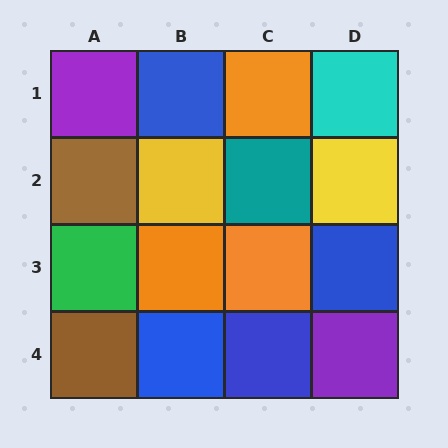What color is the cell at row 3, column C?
Orange.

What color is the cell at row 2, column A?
Brown.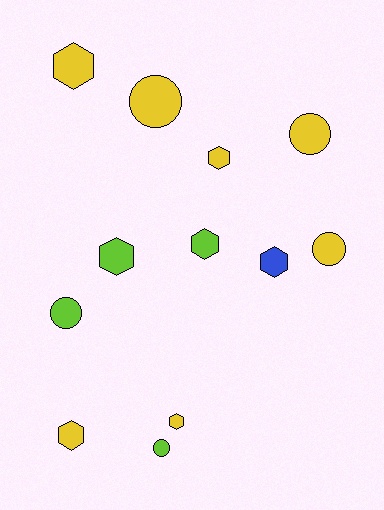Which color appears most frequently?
Yellow, with 7 objects.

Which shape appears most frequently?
Hexagon, with 7 objects.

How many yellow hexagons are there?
There are 4 yellow hexagons.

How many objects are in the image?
There are 12 objects.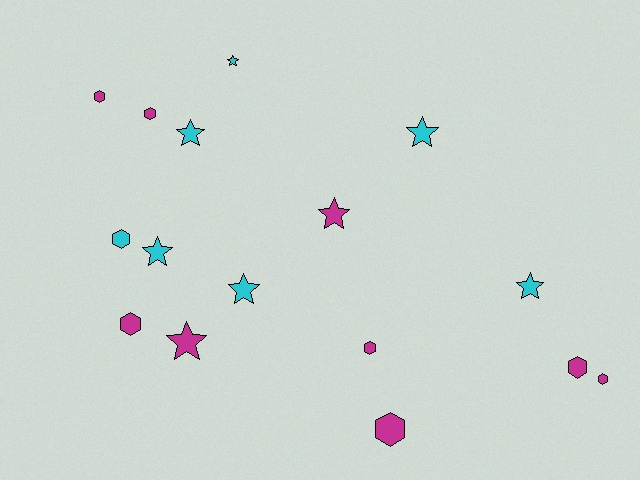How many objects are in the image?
There are 16 objects.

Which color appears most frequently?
Magenta, with 9 objects.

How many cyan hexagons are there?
There is 1 cyan hexagon.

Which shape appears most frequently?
Star, with 8 objects.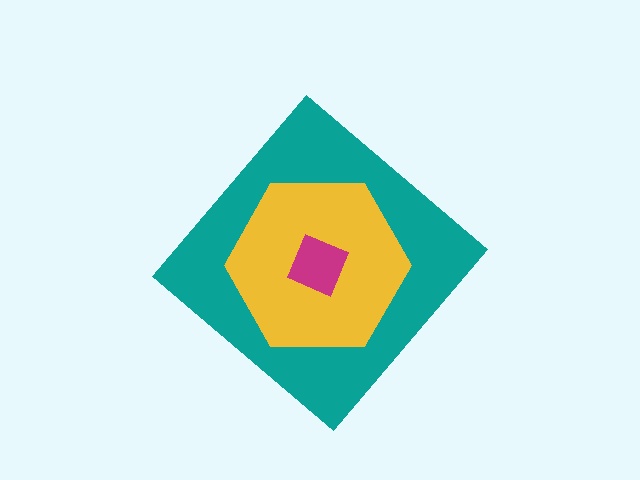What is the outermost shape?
The teal diamond.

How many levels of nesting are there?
3.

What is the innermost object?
The magenta square.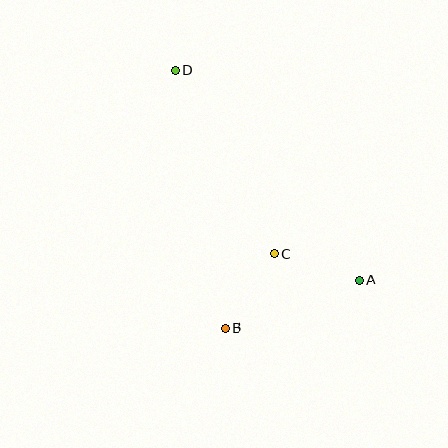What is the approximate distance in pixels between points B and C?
The distance between B and C is approximately 89 pixels.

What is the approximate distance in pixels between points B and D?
The distance between B and D is approximately 263 pixels.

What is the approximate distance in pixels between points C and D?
The distance between C and D is approximately 209 pixels.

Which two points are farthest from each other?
Points A and D are farthest from each other.